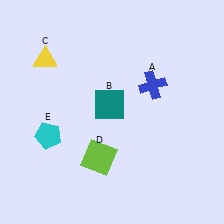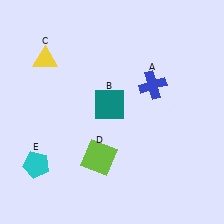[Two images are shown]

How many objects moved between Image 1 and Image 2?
1 object moved between the two images.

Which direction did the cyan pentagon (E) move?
The cyan pentagon (E) moved down.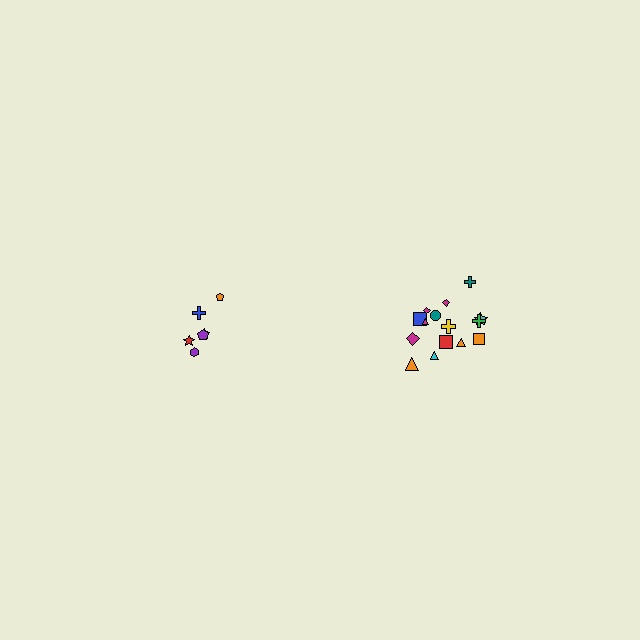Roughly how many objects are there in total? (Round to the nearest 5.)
Roughly 20 objects in total.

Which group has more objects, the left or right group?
The right group.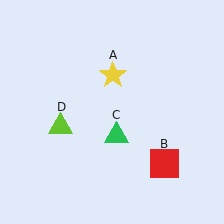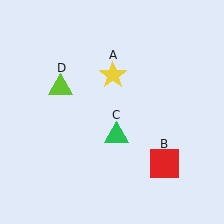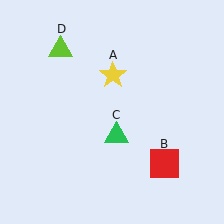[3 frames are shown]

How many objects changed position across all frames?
1 object changed position: lime triangle (object D).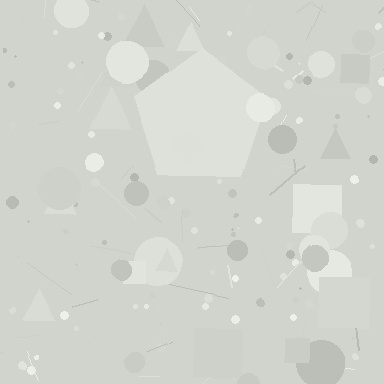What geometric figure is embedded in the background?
A pentagon is embedded in the background.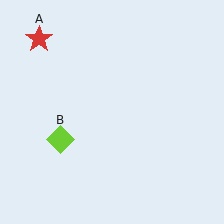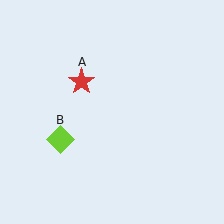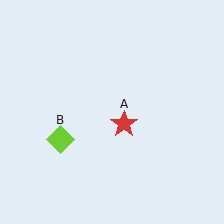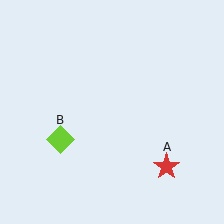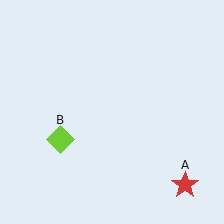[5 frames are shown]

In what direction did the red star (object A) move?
The red star (object A) moved down and to the right.